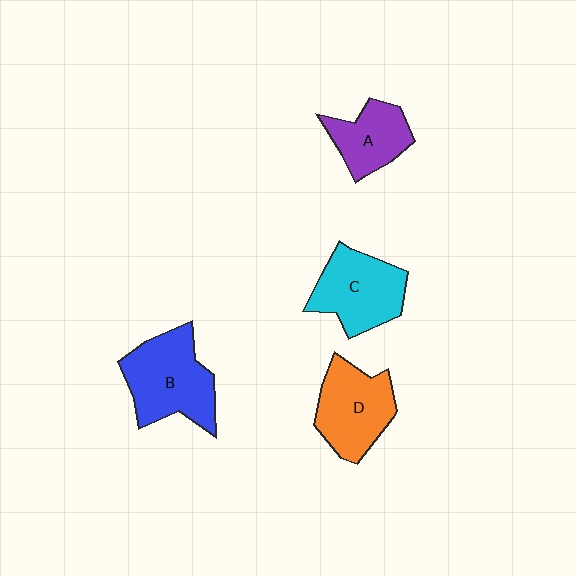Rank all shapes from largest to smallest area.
From largest to smallest: B (blue), C (cyan), D (orange), A (purple).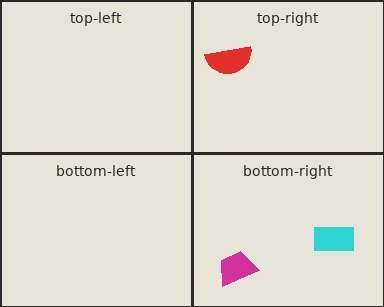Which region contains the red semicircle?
The top-right region.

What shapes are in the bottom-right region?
The cyan rectangle, the magenta trapezoid.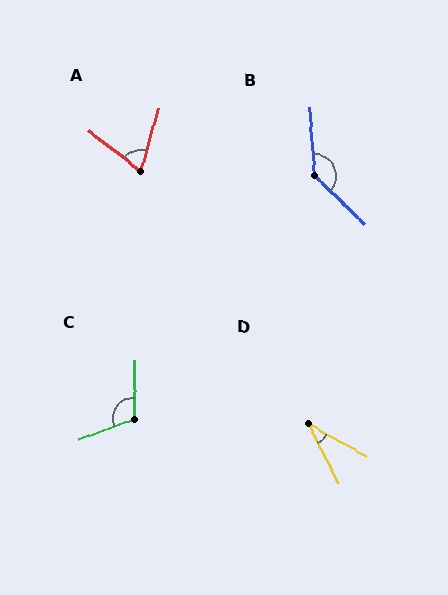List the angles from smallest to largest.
D (33°), A (68°), C (112°), B (138°).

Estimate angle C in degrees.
Approximately 112 degrees.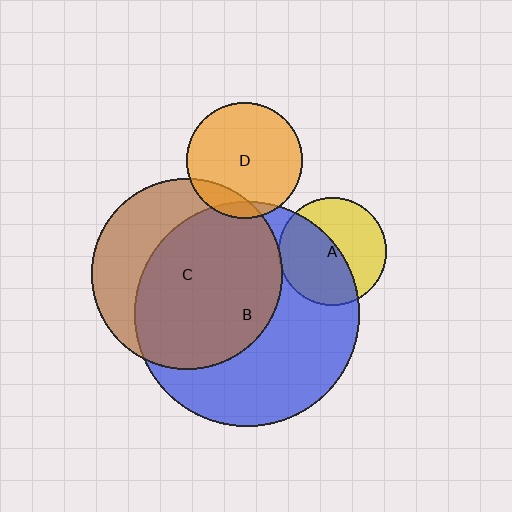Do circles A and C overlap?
Yes.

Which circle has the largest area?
Circle B (blue).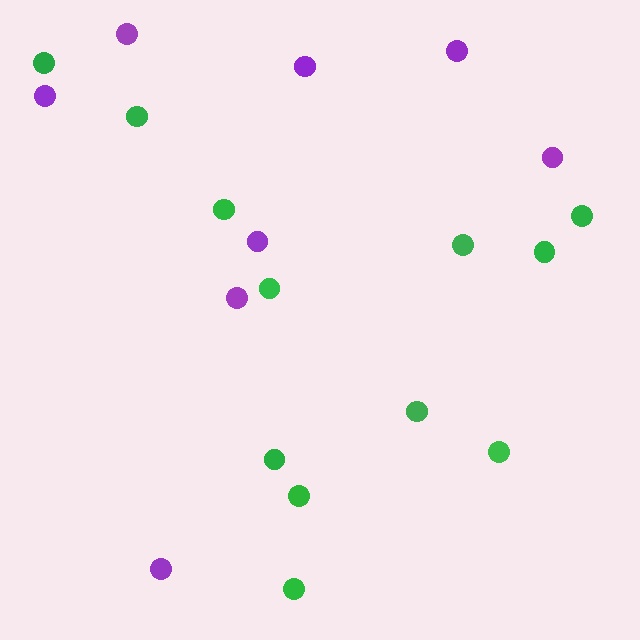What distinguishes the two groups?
There are 2 groups: one group of purple circles (8) and one group of green circles (12).